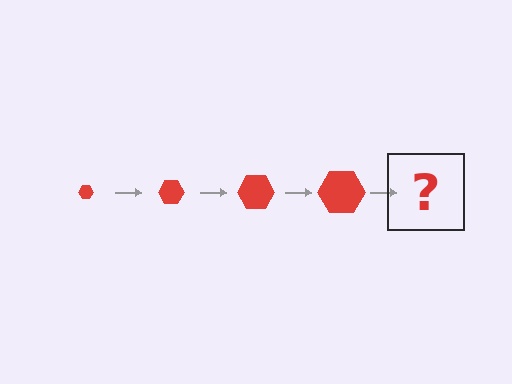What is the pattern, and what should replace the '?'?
The pattern is that the hexagon gets progressively larger each step. The '?' should be a red hexagon, larger than the previous one.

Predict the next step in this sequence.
The next step is a red hexagon, larger than the previous one.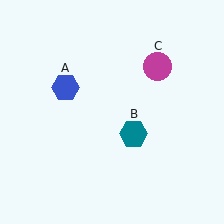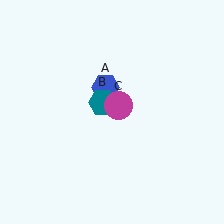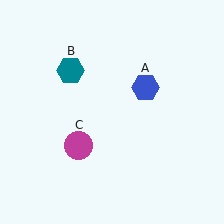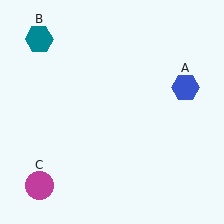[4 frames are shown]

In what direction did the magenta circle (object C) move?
The magenta circle (object C) moved down and to the left.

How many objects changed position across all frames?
3 objects changed position: blue hexagon (object A), teal hexagon (object B), magenta circle (object C).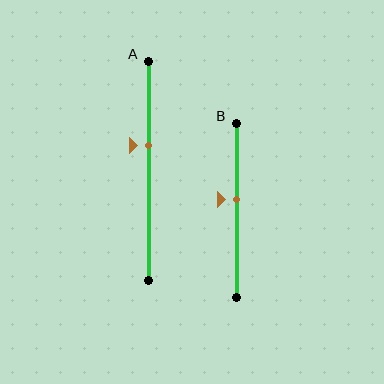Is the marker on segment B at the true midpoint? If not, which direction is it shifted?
No, the marker on segment B is shifted upward by about 6% of the segment length.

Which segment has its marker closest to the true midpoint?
Segment B has its marker closest to the true midpoint.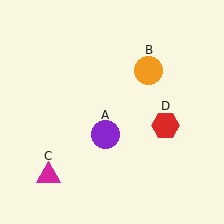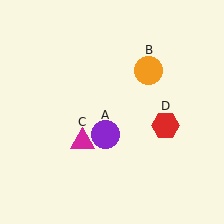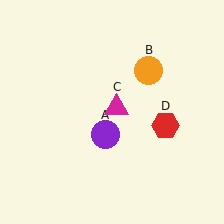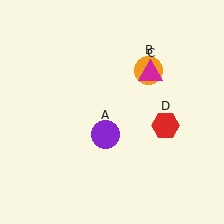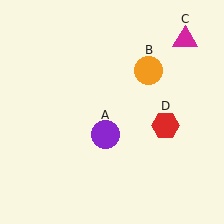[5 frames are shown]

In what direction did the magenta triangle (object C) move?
The magenta triangle (object C) moved up and to the right.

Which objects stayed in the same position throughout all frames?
Purple circle (object A) and orange circle (object B) and red hexagon (object D) remained stationary.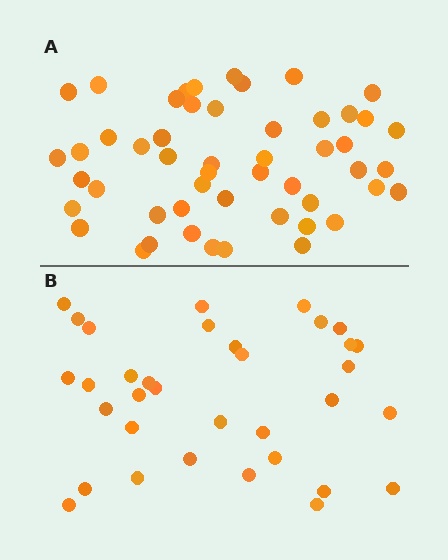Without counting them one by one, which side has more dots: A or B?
Region A (the top region) has more dots.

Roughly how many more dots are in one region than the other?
Region A has approximately 15 more dots than region B.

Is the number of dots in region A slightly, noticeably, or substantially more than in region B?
Region A has substantially more. The ratio is roughly 1.5 to 1.